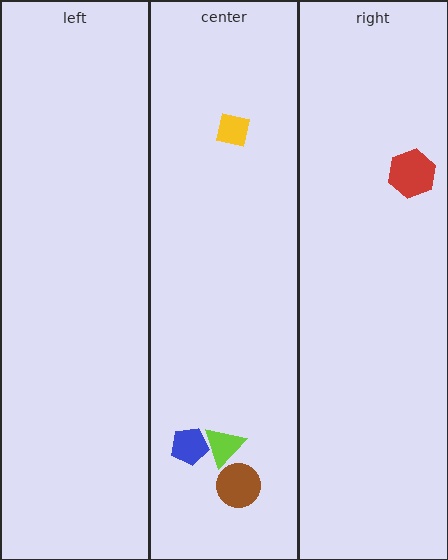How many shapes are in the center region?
4.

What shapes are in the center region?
The yellow square, the brown circle, the lime triangle, the blue pentagon.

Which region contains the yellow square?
The center region.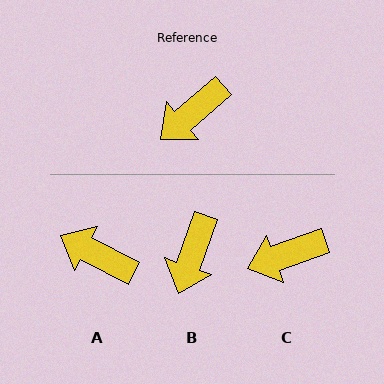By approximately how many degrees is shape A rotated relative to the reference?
Approximately 68 degrees clockwise.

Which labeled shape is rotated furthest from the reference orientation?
A, about 68 degrees away.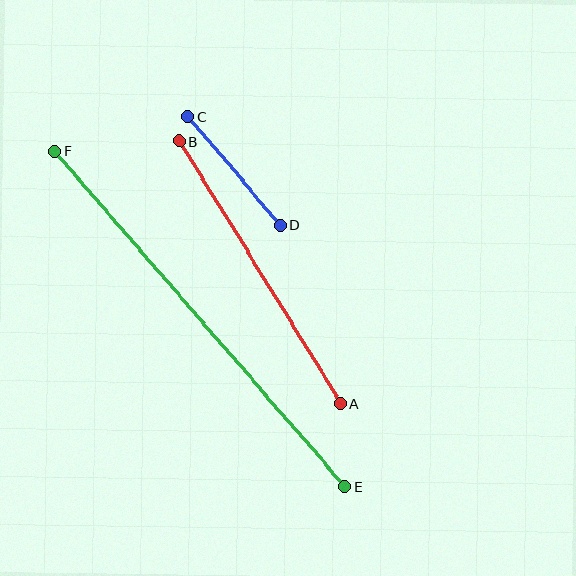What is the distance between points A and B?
The distance is approximately 308 pixels.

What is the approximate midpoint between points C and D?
The midpoint is at approximately (234, 171) pixels.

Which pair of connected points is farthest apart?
Points E and F are farthest apart.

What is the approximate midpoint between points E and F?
The midpoint is at approximately (200, 319) pixels.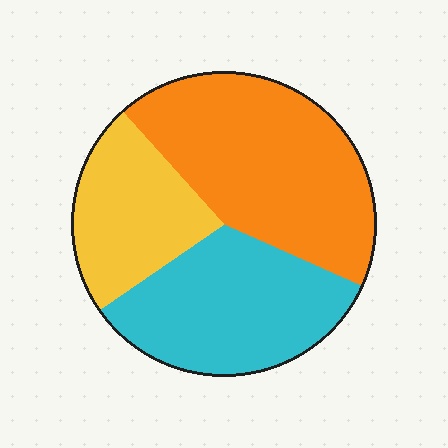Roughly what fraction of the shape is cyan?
Cyan takes up between a third and a half of the shape.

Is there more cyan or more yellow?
Cyan.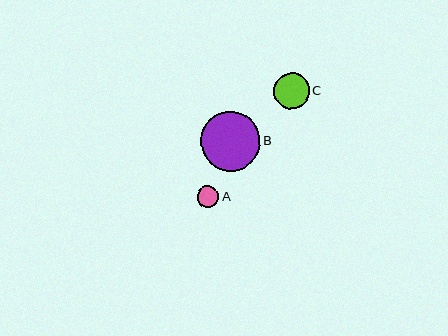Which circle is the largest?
Circle B is the largest with a size of approximately 60 pixels.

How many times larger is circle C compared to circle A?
Circle C is approximately 1.7 times the size of circle A.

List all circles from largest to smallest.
From largest to smallest: B, C, A.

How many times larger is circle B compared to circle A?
Circle B is approximately 2.8 times the size of circle A.